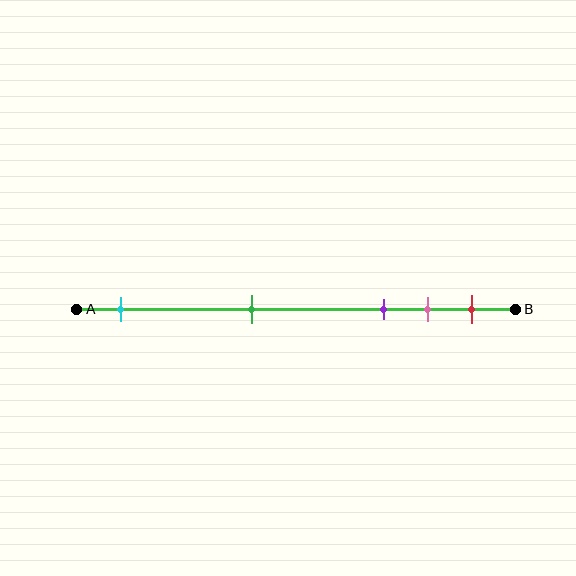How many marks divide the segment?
There are 5 marks dividing the segment.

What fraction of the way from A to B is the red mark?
The red mark is approximately 90% (0.9) of the way from A to B.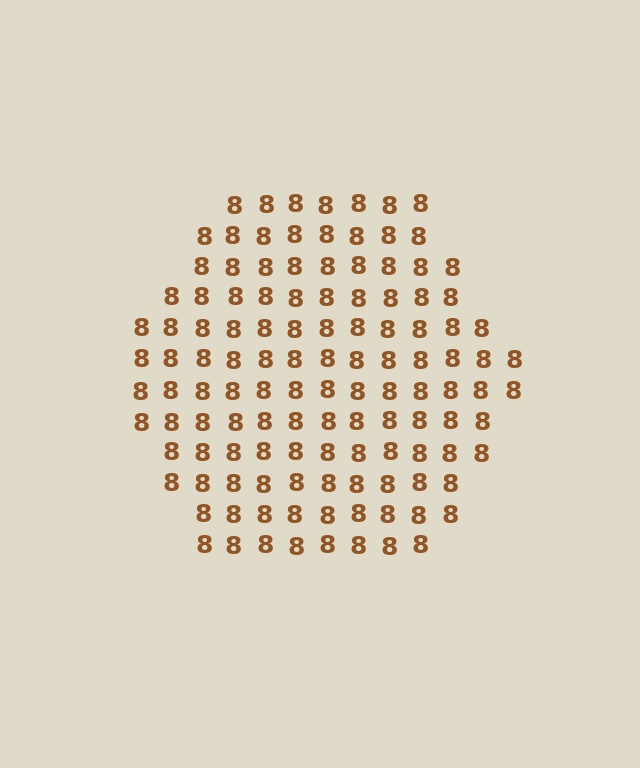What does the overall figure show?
The overall figure shows a hexagon.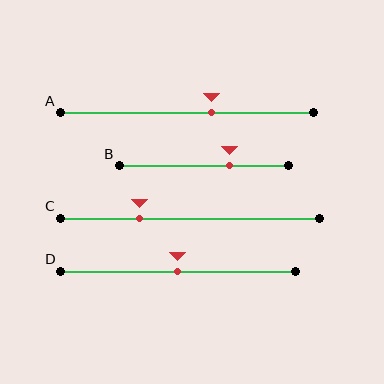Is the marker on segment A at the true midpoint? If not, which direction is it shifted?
No, the marker on segment A is shifted to the right by about 10% of the segment length.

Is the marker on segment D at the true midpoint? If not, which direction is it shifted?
Yes, the marker on segment D is at the true midpoint.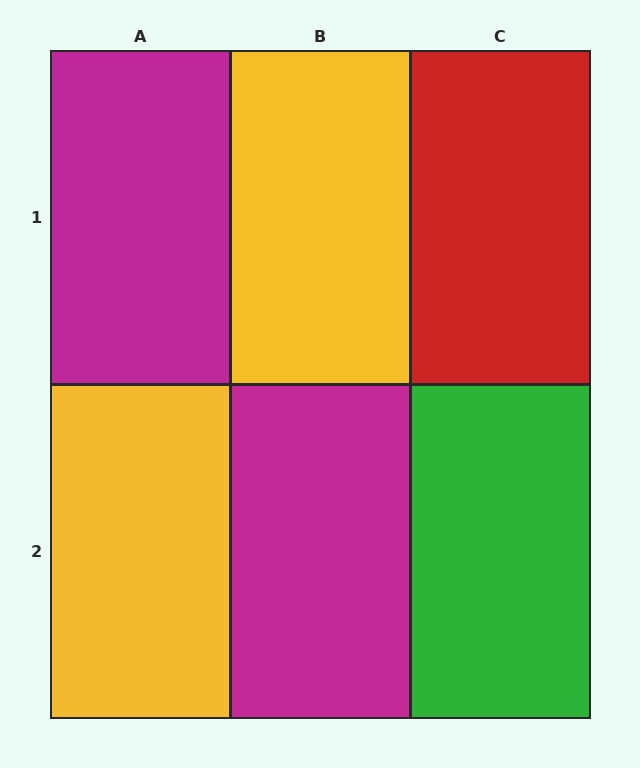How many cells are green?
1 cell is green.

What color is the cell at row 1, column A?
Magenta.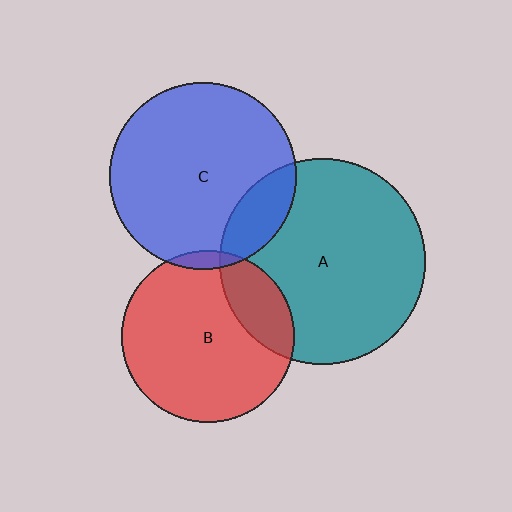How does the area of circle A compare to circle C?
Approximately 1.2 times.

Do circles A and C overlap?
Yes.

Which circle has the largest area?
Circle A (teal).